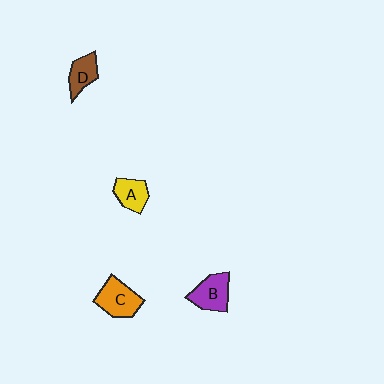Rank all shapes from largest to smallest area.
From largest to smallest: C (orange), B (purple), A (yellow), D (brown).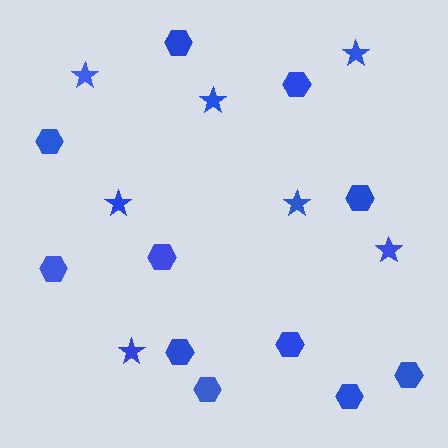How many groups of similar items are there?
There are 2 groups: one group of stars (7) and one group of hexagons (11).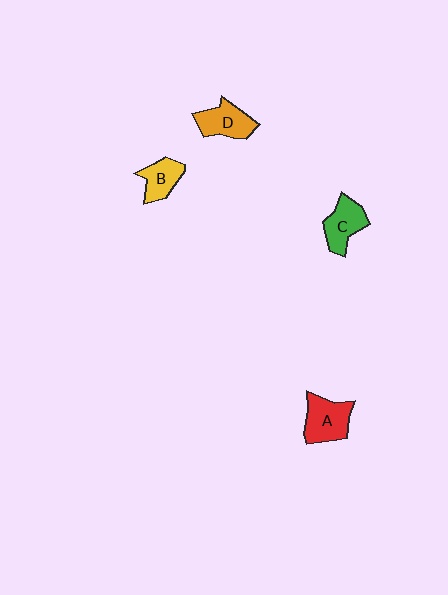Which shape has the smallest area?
Shape B (yellow).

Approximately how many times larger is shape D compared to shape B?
Approximately 1.2 times.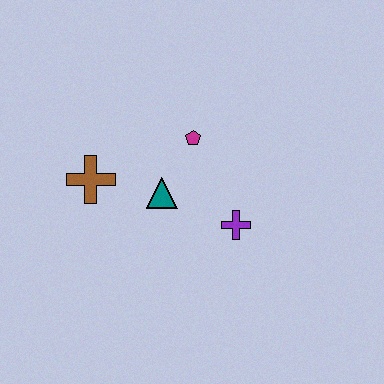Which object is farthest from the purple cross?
The brown cross is farthest from the purple cross.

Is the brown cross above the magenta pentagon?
No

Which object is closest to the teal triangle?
The magenta pentagon is closest to the teal triangle.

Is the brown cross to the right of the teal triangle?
No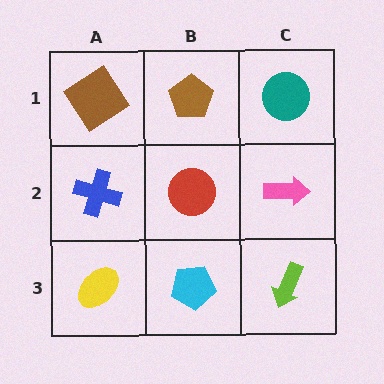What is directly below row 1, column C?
A pink arrow.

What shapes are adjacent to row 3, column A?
A blue cross (row 2, column A), a cyan pentagon (row 3, column B).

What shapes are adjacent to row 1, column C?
A pink arrow (row 2, column C), a brown pentagon (row 1, column B).